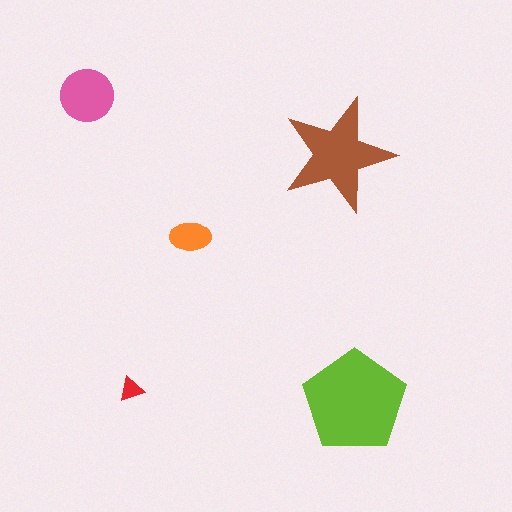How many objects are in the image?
There are 5 objects in the image.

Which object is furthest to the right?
The lime pentagon is rightmost.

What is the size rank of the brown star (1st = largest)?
2nd.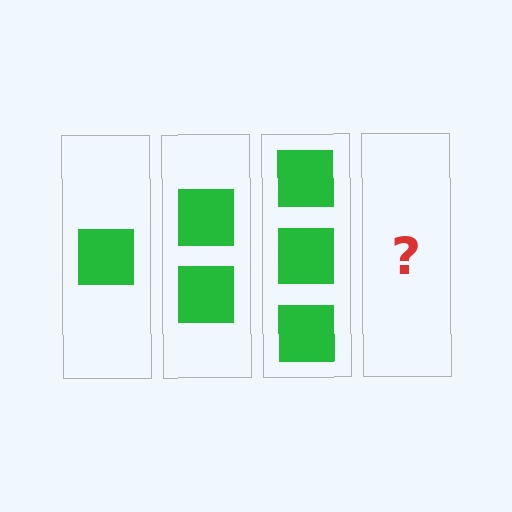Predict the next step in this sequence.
The next step is 4 squares.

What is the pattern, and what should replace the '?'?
The pattern is that each step adds one more square. The '?' should be 4 squares.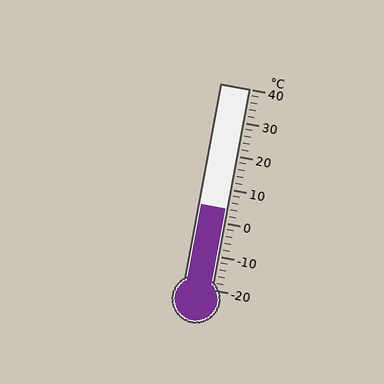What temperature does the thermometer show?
The thermometer shows approximately 4°C.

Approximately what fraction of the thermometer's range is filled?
The thermometer is filled to approximately 40% of its range.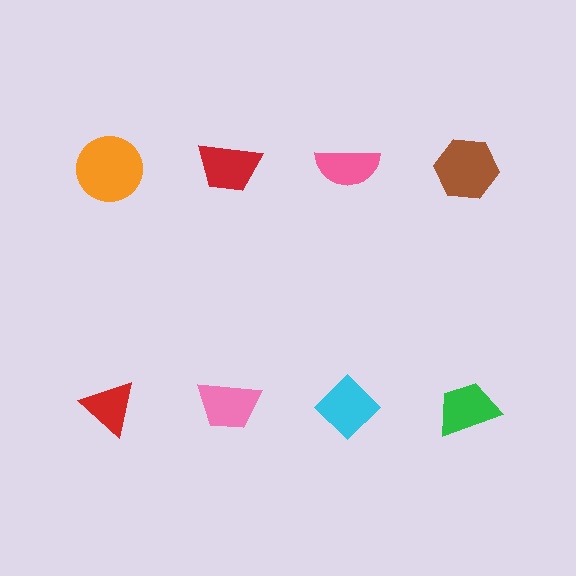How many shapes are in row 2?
4 shapes.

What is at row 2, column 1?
A red triangle.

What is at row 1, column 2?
A red trapezoid.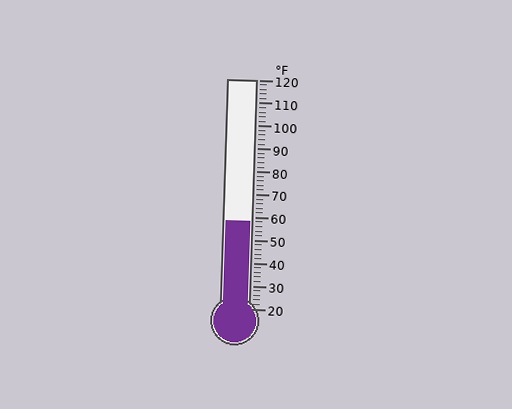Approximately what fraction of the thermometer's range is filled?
The thermometer is filled to approximately 40% of its range.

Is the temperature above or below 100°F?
The temperature is below 100°F.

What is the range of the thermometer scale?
The thermometer scale ranges from 20°F to 120°F.